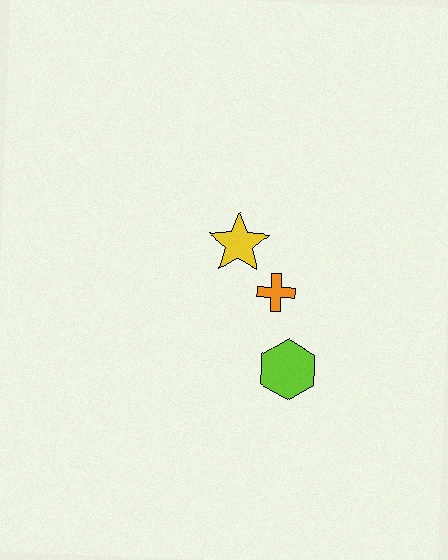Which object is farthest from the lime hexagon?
The yellow star is farthest from the lime hexagon.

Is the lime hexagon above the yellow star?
No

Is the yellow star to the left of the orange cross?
Yes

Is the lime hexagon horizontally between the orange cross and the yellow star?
No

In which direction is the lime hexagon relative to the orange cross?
The lime hexagon is below the orange cross.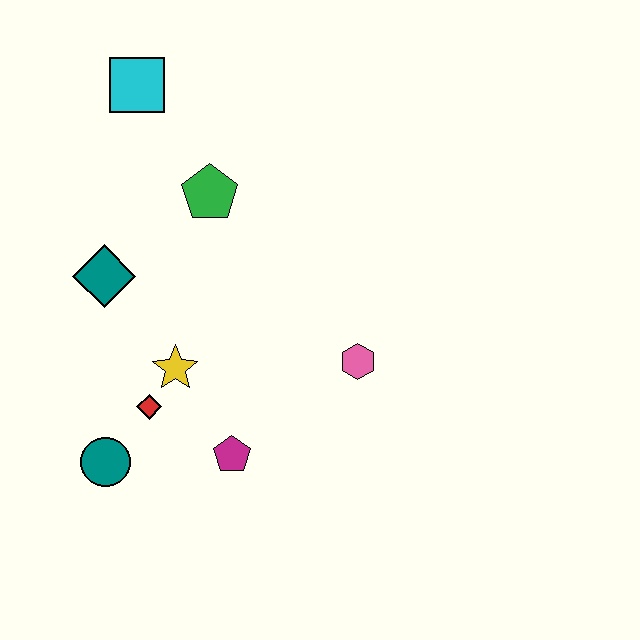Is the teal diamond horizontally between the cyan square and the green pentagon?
No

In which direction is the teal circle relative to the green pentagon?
The teal circle is below the green pentagon.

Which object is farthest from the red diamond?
The cyan square is farthest from the red diamond.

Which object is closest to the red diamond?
The yellow star is closest to the red diamond.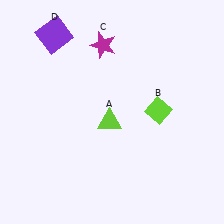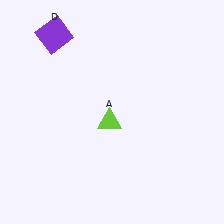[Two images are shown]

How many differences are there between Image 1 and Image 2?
There are 2 differences between the two images.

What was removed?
The lime diamond (B), the magenta star (C) were removed in Image 2.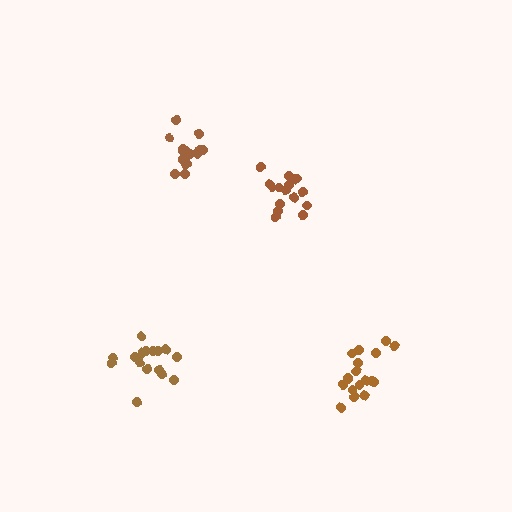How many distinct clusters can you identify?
There are 4 distinct clusters.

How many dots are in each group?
Group 1: 18 dots, Group 2: 19 dots, Group 3: 16 dots, Group 4: 17 dots (70 total).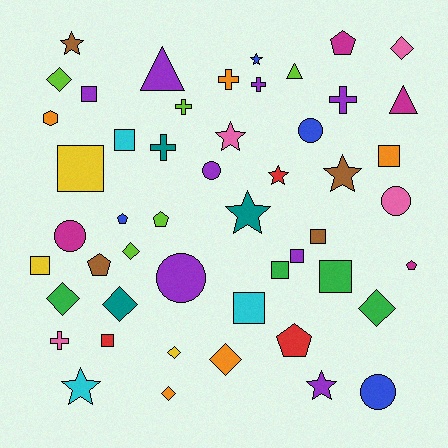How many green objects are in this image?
There are 4 green objects.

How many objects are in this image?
There are 50 objects.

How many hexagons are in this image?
There is 1 hexagon.